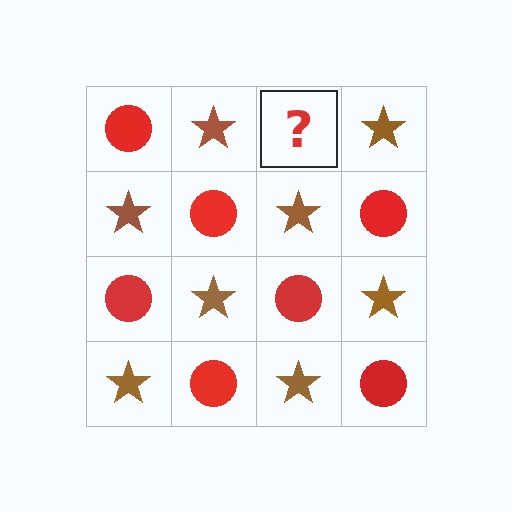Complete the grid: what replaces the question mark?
The question mark should be replaced with a red circle.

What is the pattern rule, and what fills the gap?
The rule is that it alternates red circle and brown star in a checkerboard pattern. The gap should be filled with a red circle.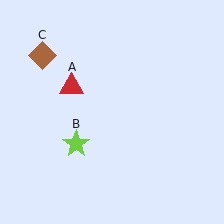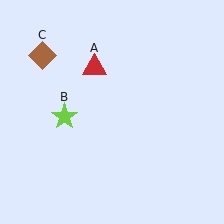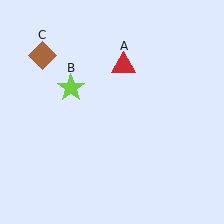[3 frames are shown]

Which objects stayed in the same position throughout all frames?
Brown diamond (object C) remained stationary.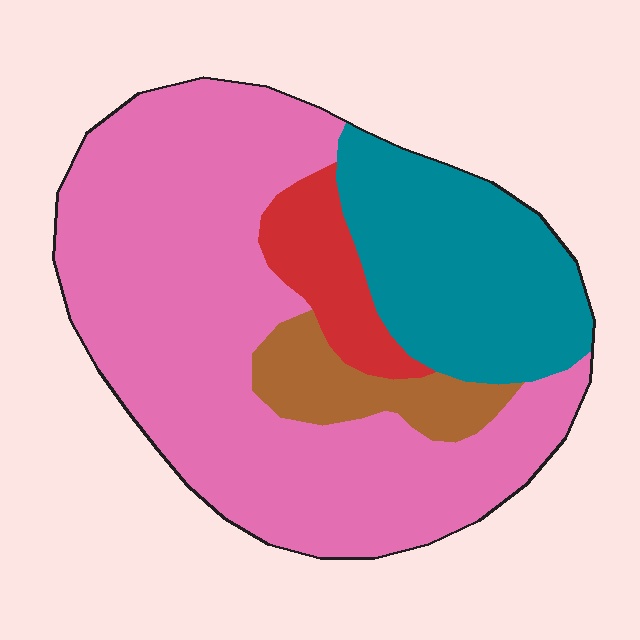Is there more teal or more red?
Teal.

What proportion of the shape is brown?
Brown covers 8% of the shape.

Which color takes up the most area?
Pink, at roughly 60%.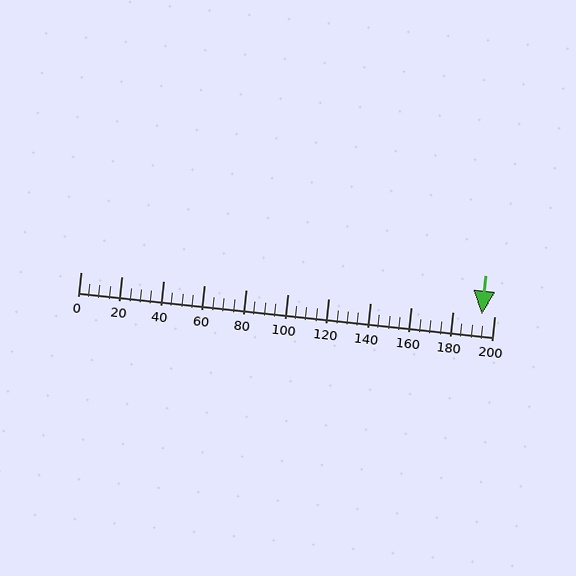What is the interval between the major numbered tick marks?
The major tick marks are spaced 20 units apart.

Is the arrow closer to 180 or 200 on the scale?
The arrow is closer to 200.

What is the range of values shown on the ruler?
The ruler shows values from 0 to 200.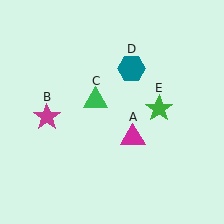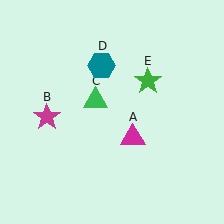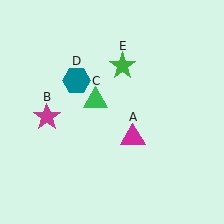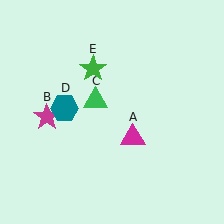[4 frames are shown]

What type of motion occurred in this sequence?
The teal hexagon (object D), green star (object E) rotated counterclockwise around the center of the scene.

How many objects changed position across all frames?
2 objects changed position: teal hexagon (object D), green star (object E).